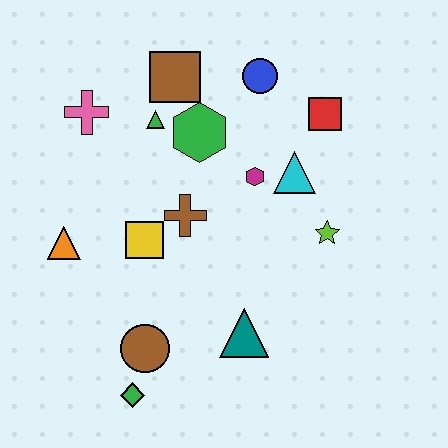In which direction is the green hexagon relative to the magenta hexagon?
The green hexagon is to the left of the magenta hexagon.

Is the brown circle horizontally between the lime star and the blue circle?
No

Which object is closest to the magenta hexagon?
The cyan triangle is closest to the magenta hexagon.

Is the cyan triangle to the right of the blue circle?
Yes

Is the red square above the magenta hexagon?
Yes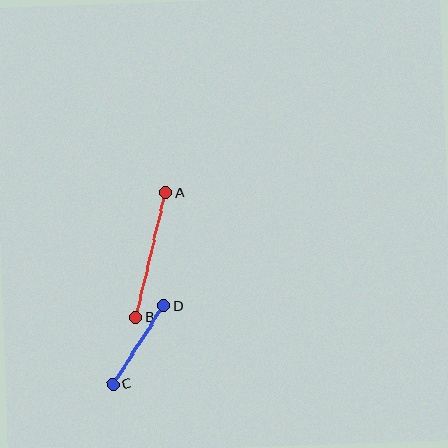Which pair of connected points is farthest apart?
Points A and B are farthest apart.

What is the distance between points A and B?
The distance is approximately 128 pixels.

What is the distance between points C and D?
The distance is approximately 93 pixels.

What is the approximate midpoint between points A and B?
The midpoint is at approximately (151, 255) pixels.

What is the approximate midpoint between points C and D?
The midpoint is at approximately (138, 345) pixels.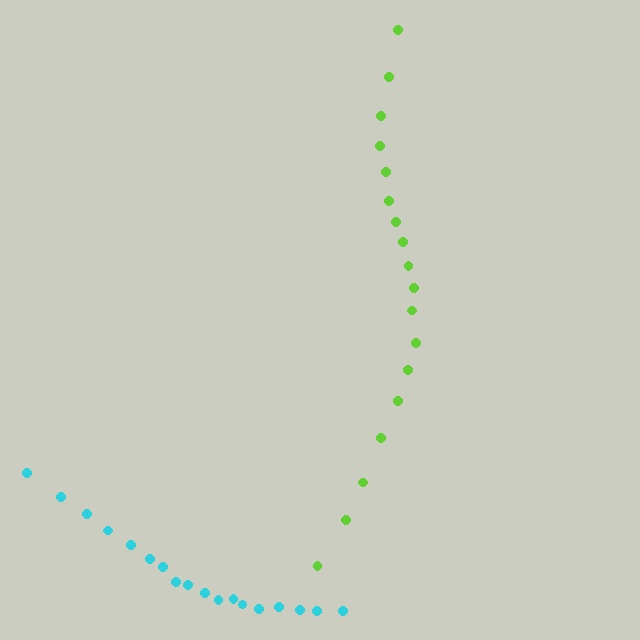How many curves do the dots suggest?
There are 2 distinct paths.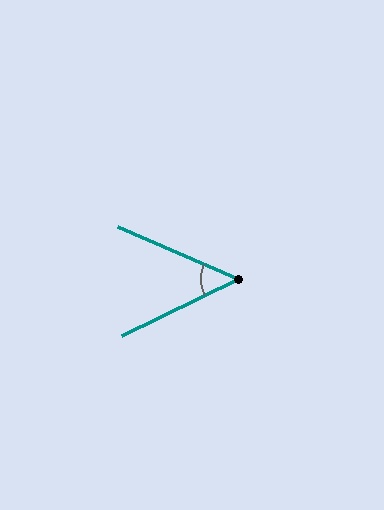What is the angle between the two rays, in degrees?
Approximately 50 degrees.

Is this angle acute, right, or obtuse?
It is acute.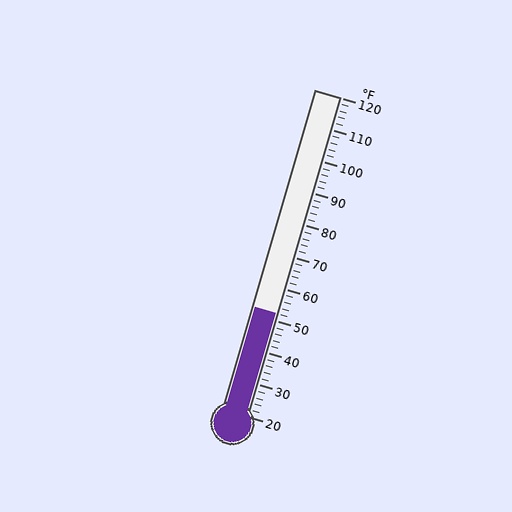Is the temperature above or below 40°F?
The temperature is above 40°F.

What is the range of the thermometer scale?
The thermometer scale ranges from 20°F to 120°F.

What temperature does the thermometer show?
The thermometer shows approximately 52°F.